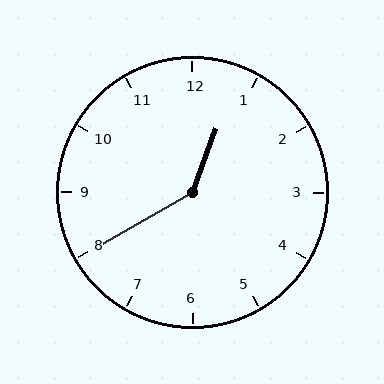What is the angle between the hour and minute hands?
Approximately 140 degrees.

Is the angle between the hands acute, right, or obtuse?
It is obtuse.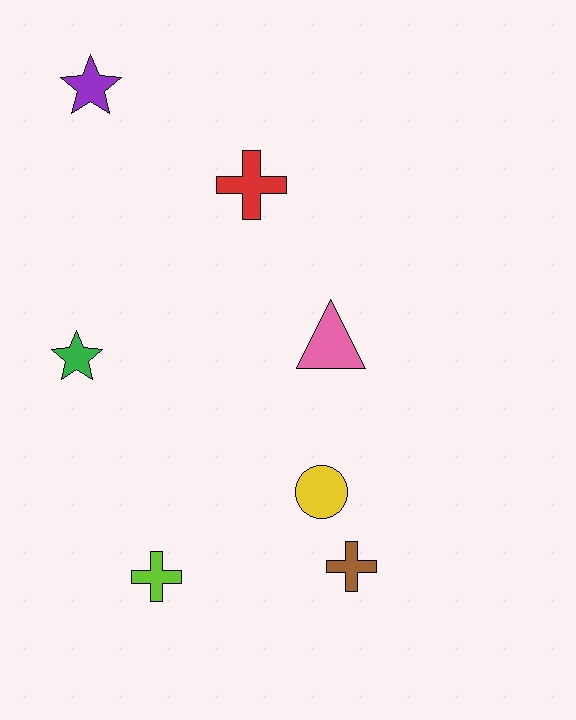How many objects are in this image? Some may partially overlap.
There are 7 objects.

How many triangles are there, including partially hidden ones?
There is 1 triangle.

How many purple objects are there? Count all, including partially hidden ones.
There is 1 purple object.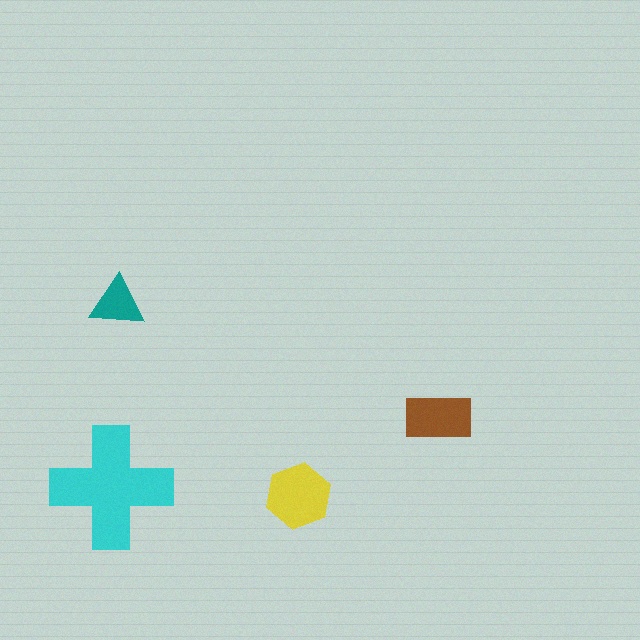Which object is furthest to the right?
The brown rectangle is rightmost.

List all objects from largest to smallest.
The cyan cross, the yellow hexagon, the brown rectangle, the teal triangle.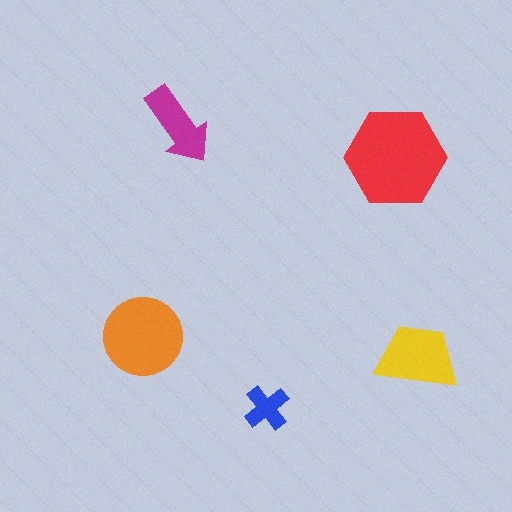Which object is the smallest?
The blue cross.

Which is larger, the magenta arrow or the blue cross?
The magenta arrow.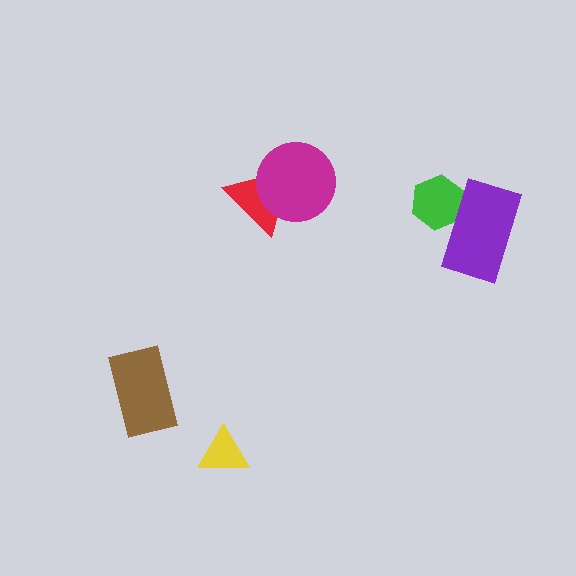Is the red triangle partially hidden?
Yes, it is partially covered by another shape.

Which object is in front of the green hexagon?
The purple rectangle is in front of the green hexagon.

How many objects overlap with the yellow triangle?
0 objects overlap with the yellow triangle.